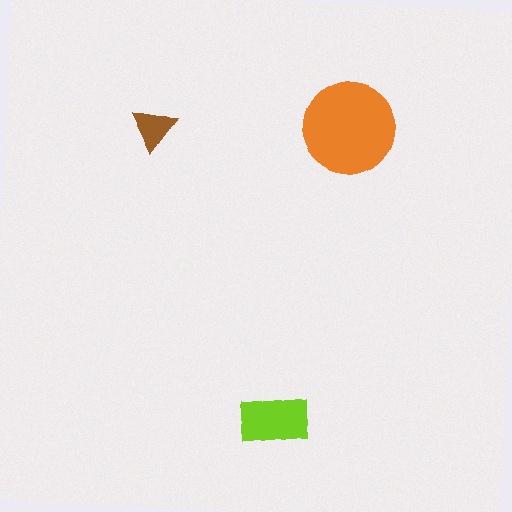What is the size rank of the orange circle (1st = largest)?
1st.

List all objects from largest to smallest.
The orange circle, the lime rectangle, the brown triangle.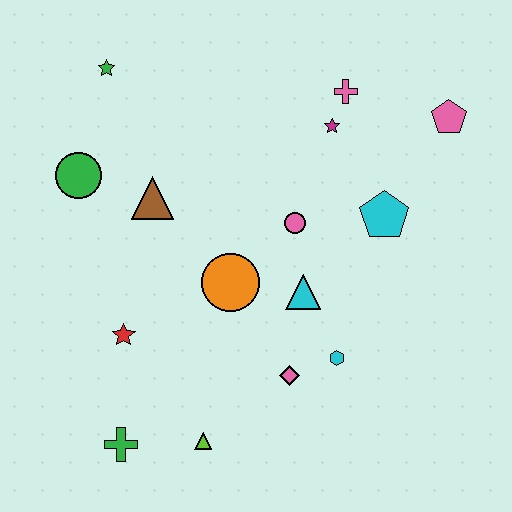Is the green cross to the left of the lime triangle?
Yes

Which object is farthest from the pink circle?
The green cross is farthest from the pink circle.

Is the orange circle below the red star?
No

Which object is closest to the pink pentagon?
The pink cross is closest to the pink pentagon.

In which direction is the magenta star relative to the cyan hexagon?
The magenta star is above the cyan hexagon.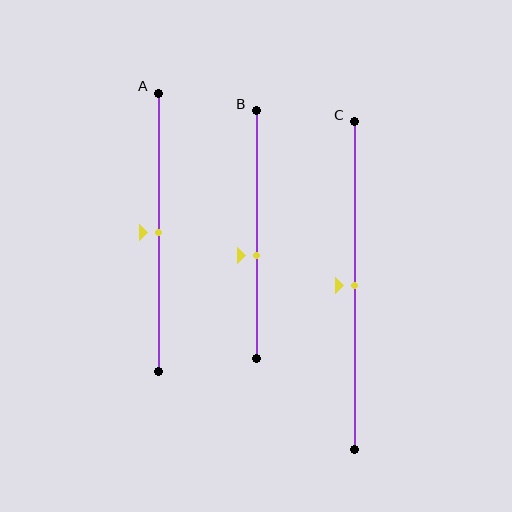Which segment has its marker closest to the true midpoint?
Segment A has its marker closest to the true midpoint.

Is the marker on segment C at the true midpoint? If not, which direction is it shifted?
Yes, the marker on segment C is at the true midpoint.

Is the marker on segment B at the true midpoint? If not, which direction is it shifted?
No, the marker on segment B is shifted downward by about 8% of the segment length.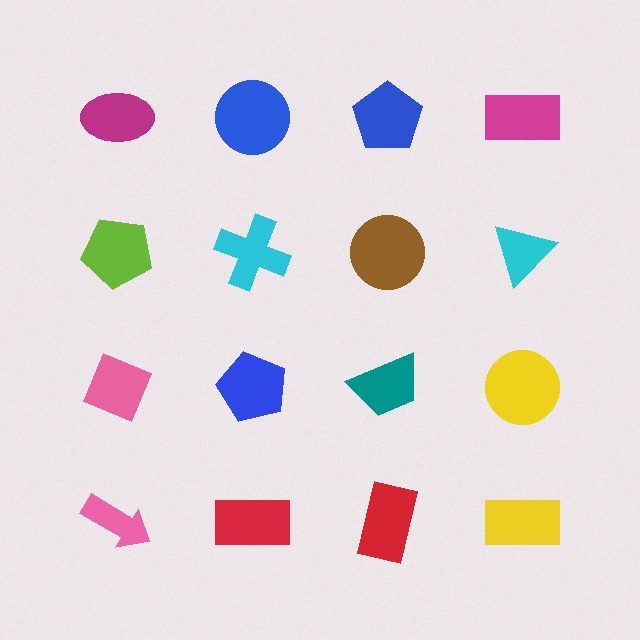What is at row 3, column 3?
A teal trapezoid.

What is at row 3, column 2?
A blue pentagon.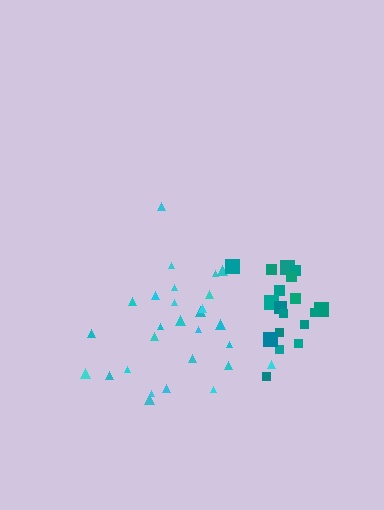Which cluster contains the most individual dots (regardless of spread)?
Cyan (28).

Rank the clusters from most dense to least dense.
teal, cyan.